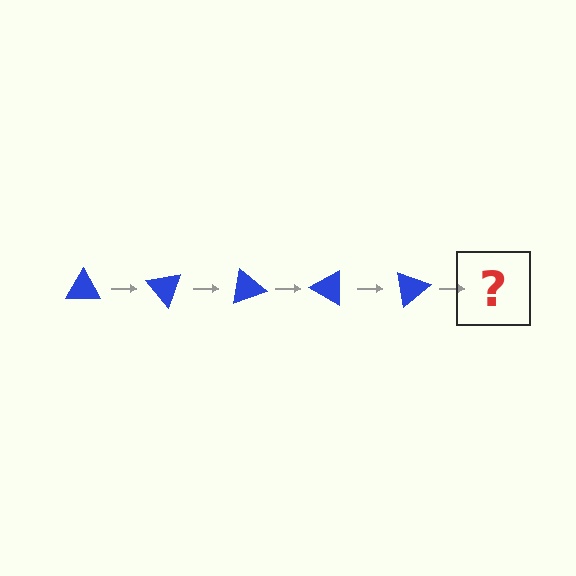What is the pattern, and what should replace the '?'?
The pattern is that the triangle rotates 50 degrees each step. The '?' should be a blue triangle rotated 250 degrees.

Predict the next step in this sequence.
The next step is a blue triangle rotated 250 degrees.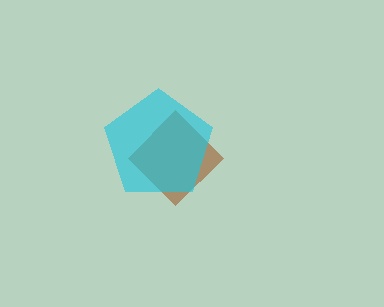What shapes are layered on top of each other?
The layered shapes are: a brown diamond, a cyan pentagon.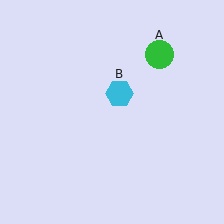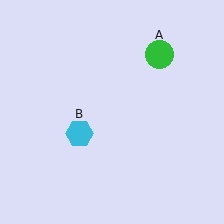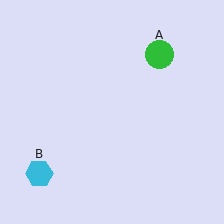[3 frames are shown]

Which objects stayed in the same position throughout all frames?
Green circle (object A) remained stationary.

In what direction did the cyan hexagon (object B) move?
The cyan hexagon (object B) moved down and to the left.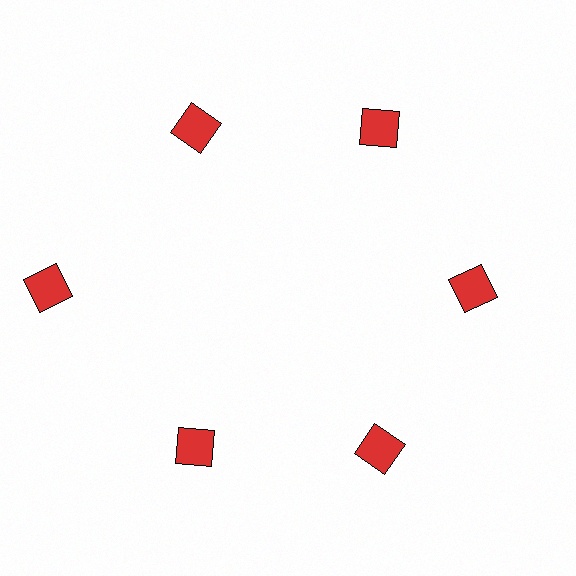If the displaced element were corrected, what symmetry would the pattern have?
It would have 6-fold rotational symmetry — the pattern would map onto itself every 60 degrees.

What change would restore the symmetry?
The symmetry would be restored by moving it inward, back onto the ring so that all 6 squares sit at equal angles and equal distance from the center.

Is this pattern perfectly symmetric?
No. The 6 red squares are arranged in a ring, but one element near the 9 o'clock position is pushed outward from the center, breaking the 6-fold rotational symmetry.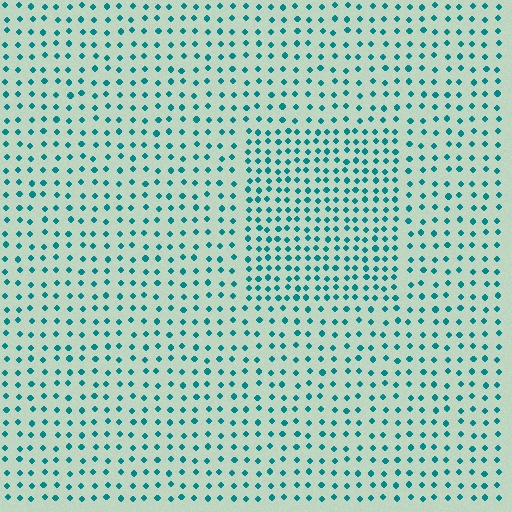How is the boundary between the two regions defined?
The boundary is defined by a change in element density (approximately 1.7x ratio). All elements are the same color, size, and shape.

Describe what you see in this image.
The image contains small teal elements arranged at two different densities. A rectangle-shaped region is visible where the elements are more densely packed than the surrounding area.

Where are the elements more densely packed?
The elements are more densely packed inside the rectangle boundary.